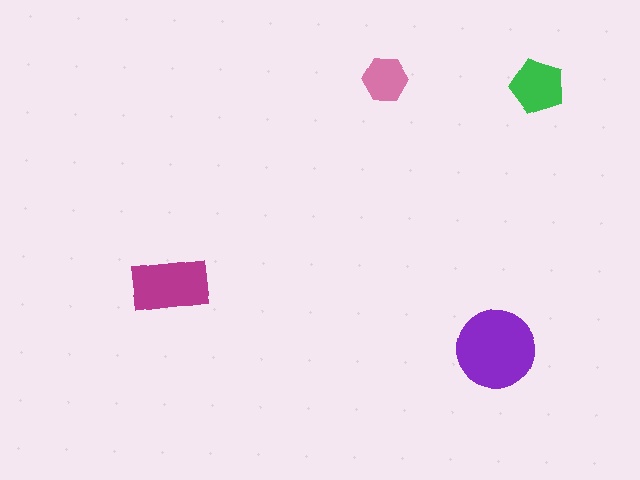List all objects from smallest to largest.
The pink hexagon, the green pentagon, the magenta rectangle, the purple circle.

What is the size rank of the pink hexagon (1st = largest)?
4th.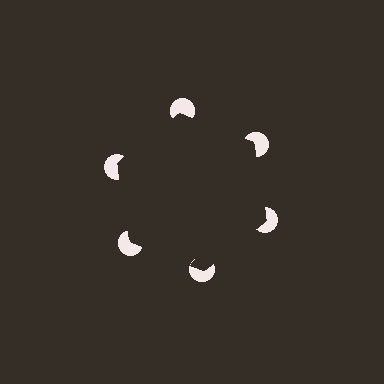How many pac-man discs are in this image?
There are 6 — one at each vertex of the illusory hexagon.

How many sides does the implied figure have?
6 sides.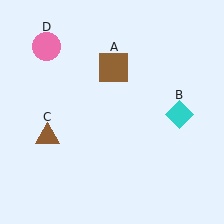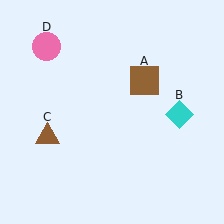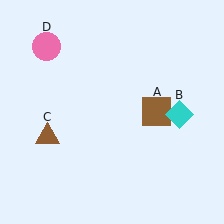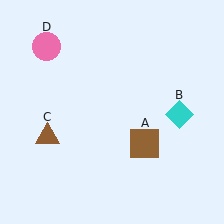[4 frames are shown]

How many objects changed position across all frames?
1 object changed position: brown square (object A).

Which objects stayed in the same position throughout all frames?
Cyan diamond (object B) and brown triangle (object C) and pink circle (object D) remained stationary.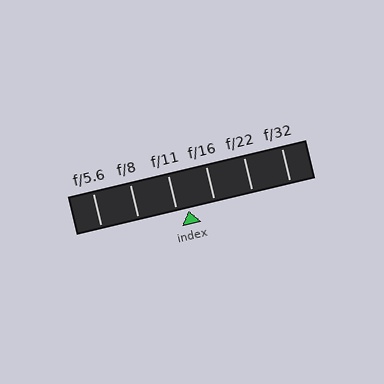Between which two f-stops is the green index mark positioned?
The index mark is between f/11 and f/16.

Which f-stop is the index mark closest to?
The index mark is closest to f/11.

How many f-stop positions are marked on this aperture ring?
There are 6 f-stop positions marked.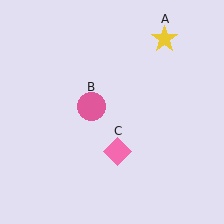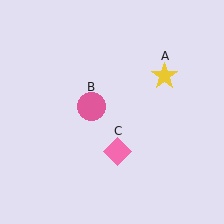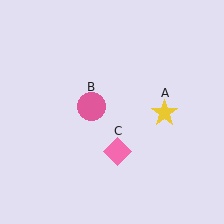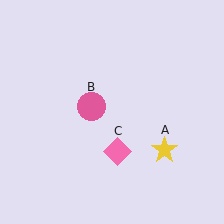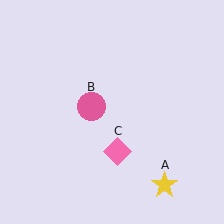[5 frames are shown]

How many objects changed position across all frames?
1 object changed position: yellow star (object A).